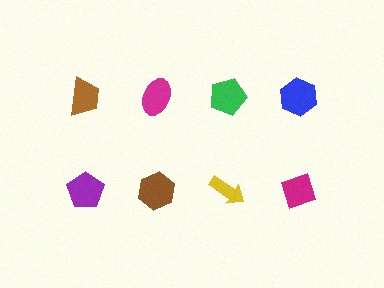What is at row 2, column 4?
A magenta diamond.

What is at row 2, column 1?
A purple pentagon.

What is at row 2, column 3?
A yellow arrow.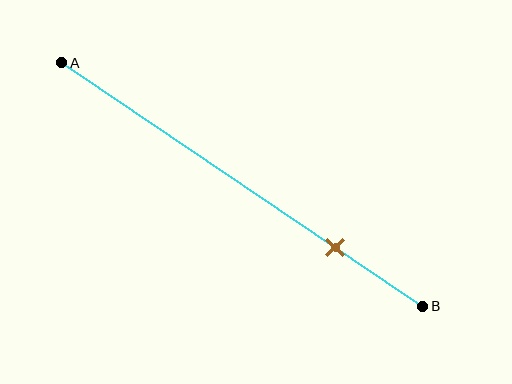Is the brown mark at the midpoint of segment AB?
No, the mark is at about 75% from A, not at the 50% midpoint.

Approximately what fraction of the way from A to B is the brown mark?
The brown mark is approximately 75% of the way from A to B.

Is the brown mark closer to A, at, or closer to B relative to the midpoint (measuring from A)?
The brown mark is closer to point B than the midpoint of segment AB.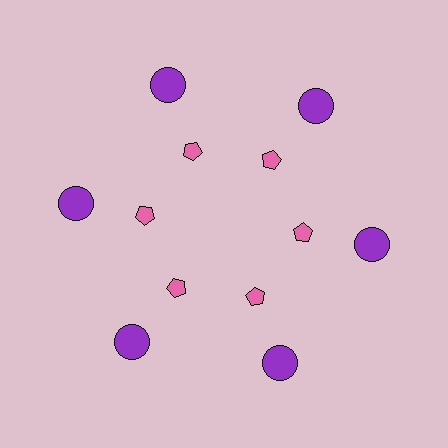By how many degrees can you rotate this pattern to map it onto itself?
The pattern maps onto itself every 60 degrees of rotation.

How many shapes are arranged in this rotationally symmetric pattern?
There are 12 shapes, arranged in 6 groups of 2.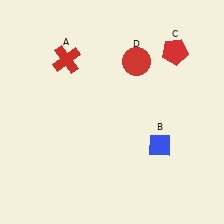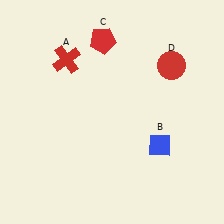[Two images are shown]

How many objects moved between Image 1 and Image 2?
2 objects moved between the two images.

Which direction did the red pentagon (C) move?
The red pentagon (C) moved left.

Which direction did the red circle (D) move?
The red circle (D) moved right.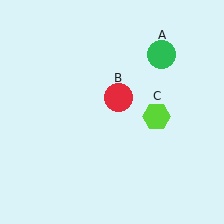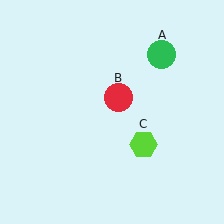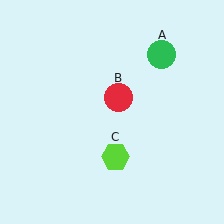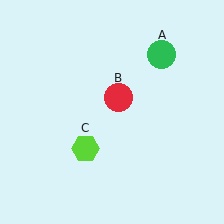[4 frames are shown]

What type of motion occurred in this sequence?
The lime hexagon (object C) rotated clockwise around the center of the scene.